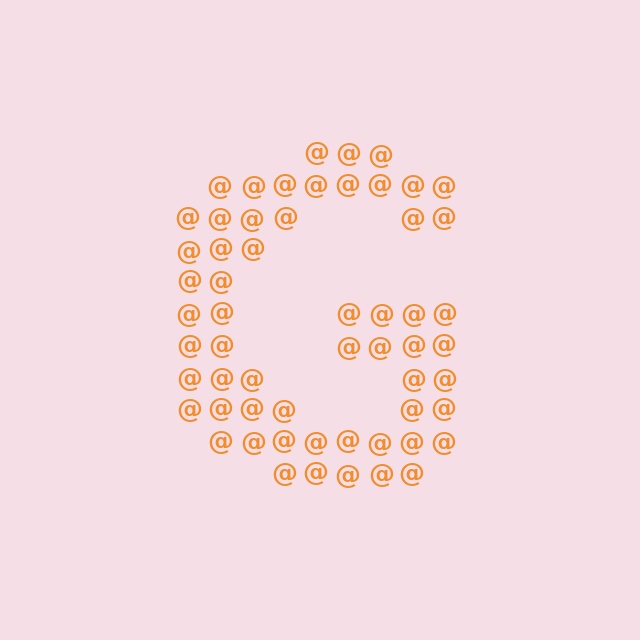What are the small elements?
The small elements are at signs.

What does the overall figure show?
The overall figure shows the letter G.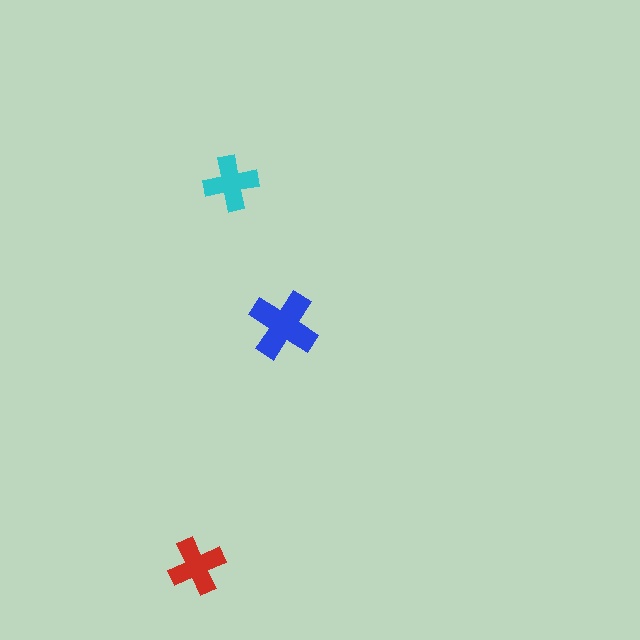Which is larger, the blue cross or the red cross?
The blue one.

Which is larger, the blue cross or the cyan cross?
The blue one.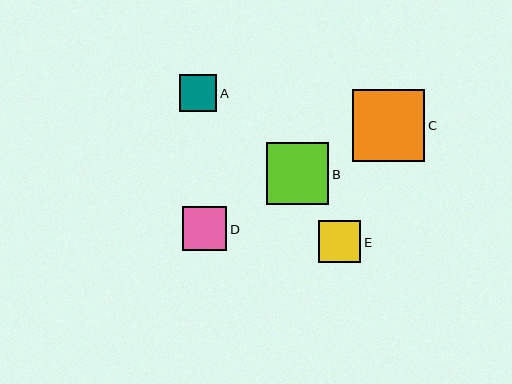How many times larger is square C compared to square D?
Square C is approximately 1.6 times the size of square D.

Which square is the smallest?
Square A is the smallest with a size of approximately 37 pixels.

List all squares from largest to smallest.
From largest to smallest: C, B, D, E, A.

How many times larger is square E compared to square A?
Square E is approximately 1.1 times the size of square A.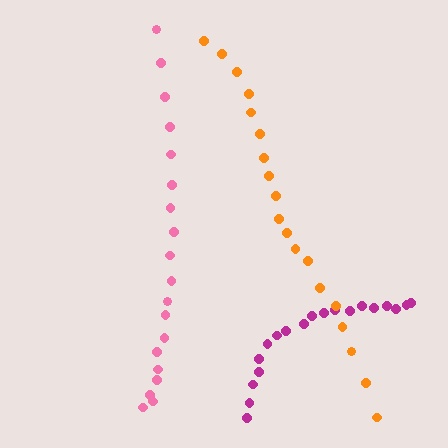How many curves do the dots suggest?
There are 3 distinct paths.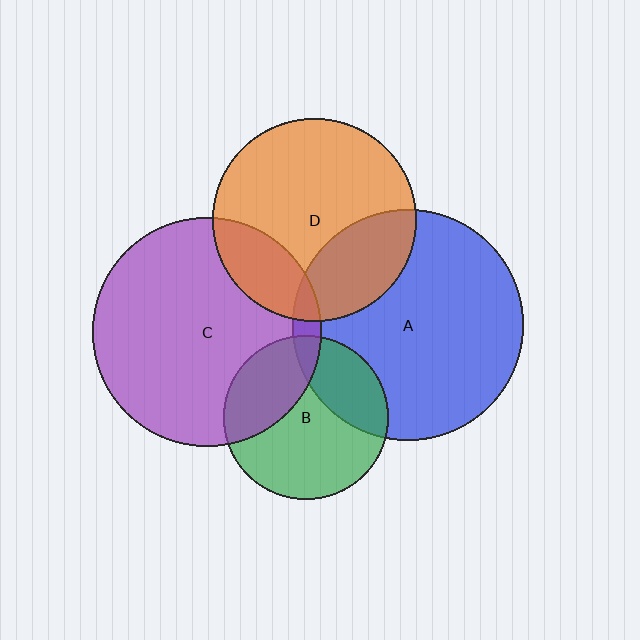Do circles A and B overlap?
Yes.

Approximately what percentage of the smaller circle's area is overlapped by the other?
Approximately 25%.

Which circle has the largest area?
Circle A (blue).